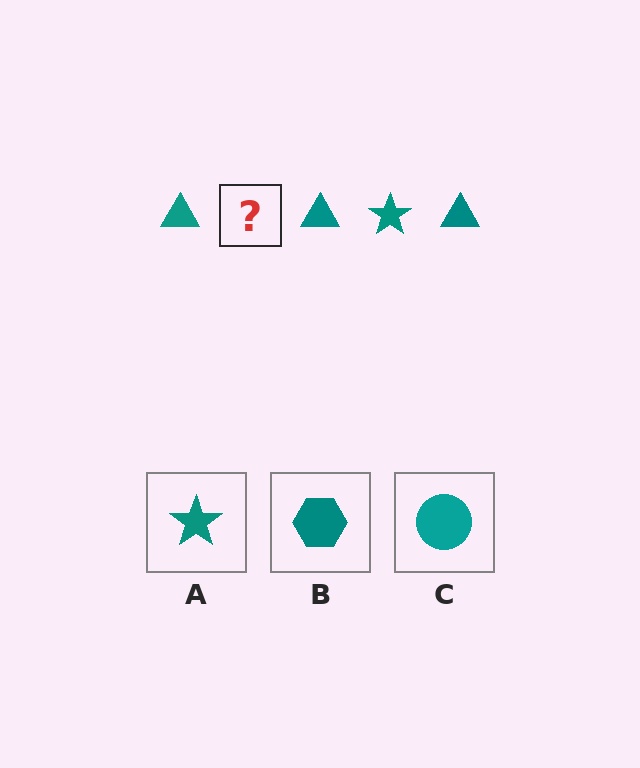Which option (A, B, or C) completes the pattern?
A.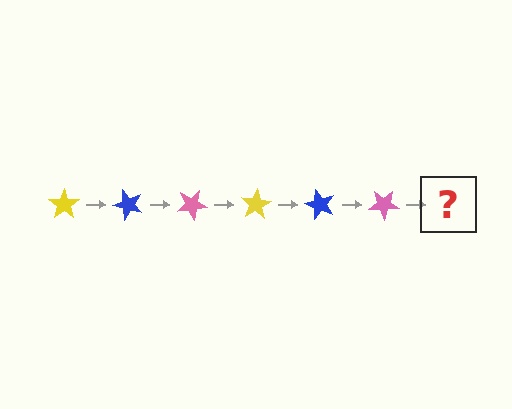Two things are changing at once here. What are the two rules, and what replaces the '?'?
The two rules are that it rotates 50 degrees each step and the color cycles through yellow, blue, and pink. The '?' should be a yellow star, rotated 300 degrees from the start.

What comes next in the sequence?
The next element should be a yellow star, rotated 300 degrees from the start.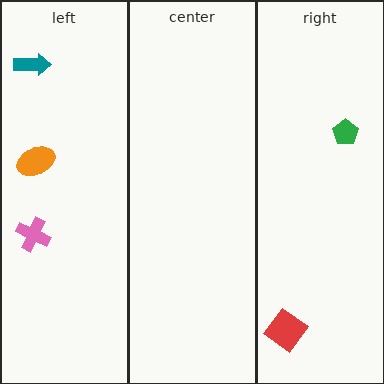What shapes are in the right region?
The green pentagon, the red diamond.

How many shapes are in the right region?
2.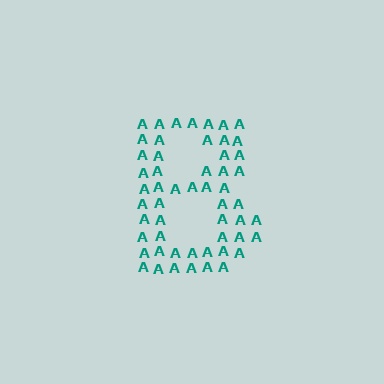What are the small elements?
The small elements are letter A's.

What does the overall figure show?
The overall figure shows the letter B.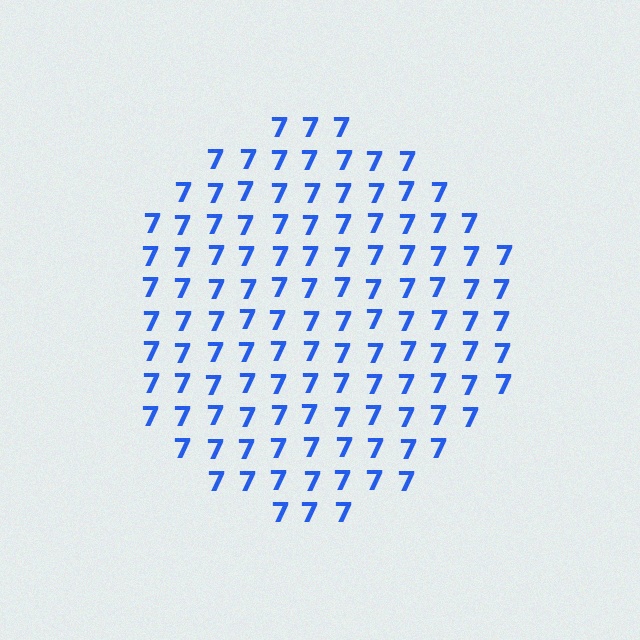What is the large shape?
The large shape is a circle.